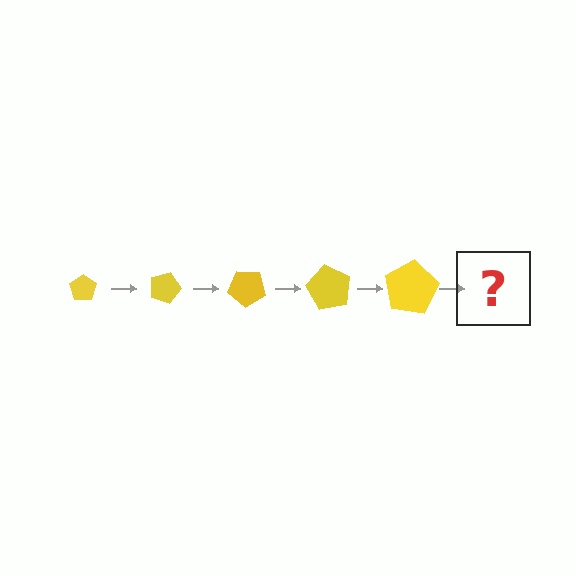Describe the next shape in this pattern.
It should be a pentagon, larger than the previous one and rotated 100 degrees from the start.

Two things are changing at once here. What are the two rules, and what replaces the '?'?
The two rules are that the pentagon grows larger each step and it rotates 20 degrees each step. The '?' should be a pentagon, larger than the previous one and rotated 100 degrees from the start.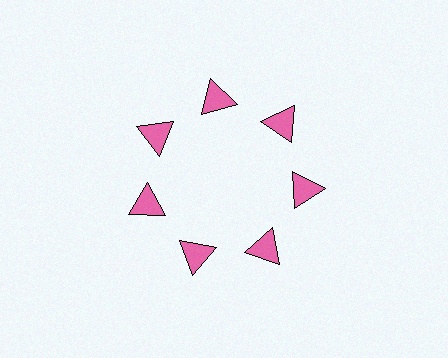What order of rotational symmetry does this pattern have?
This pattern has 7-fold rotational symmetry.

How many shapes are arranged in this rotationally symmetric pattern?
There are 7 shapes, arranged in 7 groups of 1.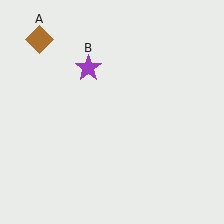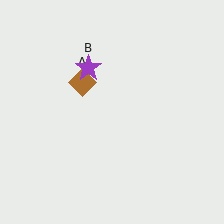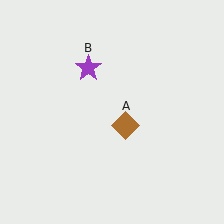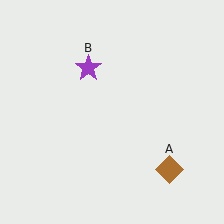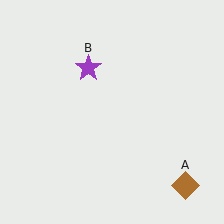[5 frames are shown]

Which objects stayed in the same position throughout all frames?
Purple star (object B) remained stationary.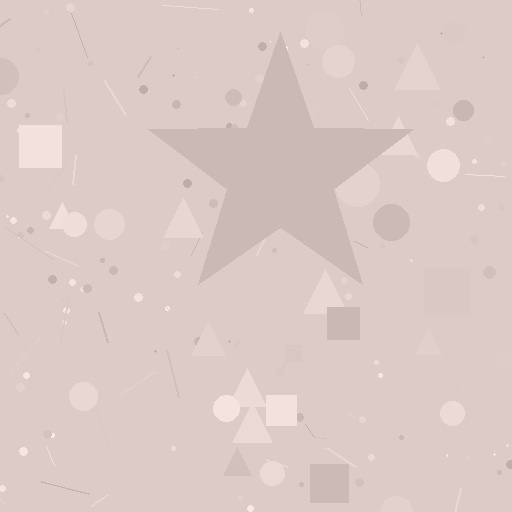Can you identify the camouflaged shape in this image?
The camouflaged shape is a star.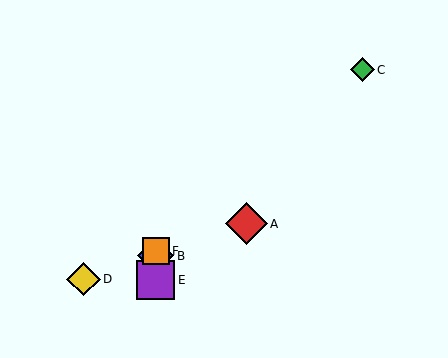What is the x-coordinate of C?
Object C is at x≈362.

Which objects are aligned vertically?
Objects B, E, F are aligned vertically.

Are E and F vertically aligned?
Yes, both are at x≈156.